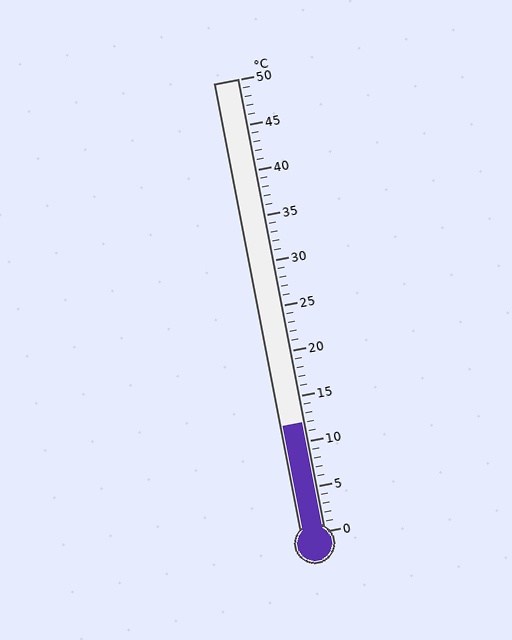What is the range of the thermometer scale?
The thermometer scale ranges from 0°C to 50°C.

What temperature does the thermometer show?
The thermometer shows approximately 12°C.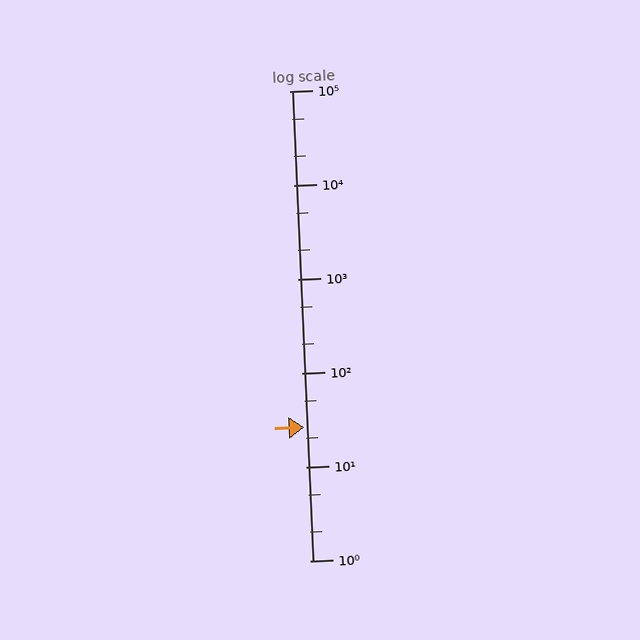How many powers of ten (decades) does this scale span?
The scale spans 5 decades, from 1 to 100000.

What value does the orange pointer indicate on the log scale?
The pointer indicates approximately 26.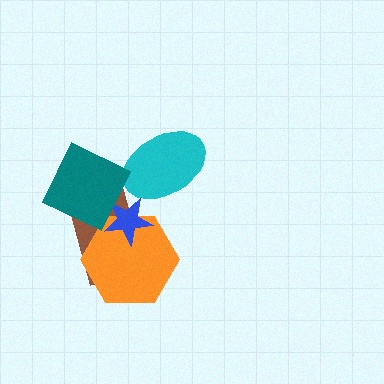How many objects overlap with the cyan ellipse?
1 object overlaps with the cyan ellipse.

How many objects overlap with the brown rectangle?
3 objects overlap with the brown rectangle.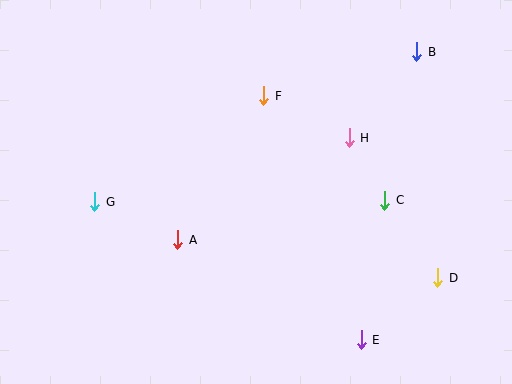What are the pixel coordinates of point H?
Point H is at (349, 138).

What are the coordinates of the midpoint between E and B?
The midpoint between E and B is at (389, 196).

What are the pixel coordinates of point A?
Point A is at (178, 240).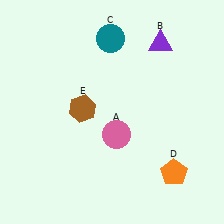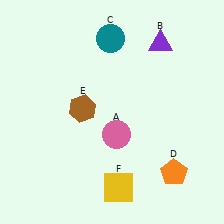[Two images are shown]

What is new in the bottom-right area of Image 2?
A yellow square (F) was added in the bottom-right area of Image 2.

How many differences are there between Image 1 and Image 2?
There is 1 difference between the two images.